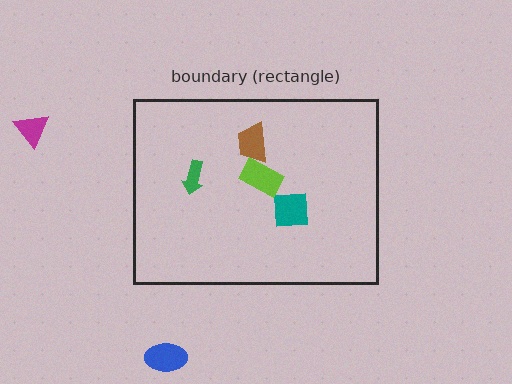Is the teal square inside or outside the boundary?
Inside.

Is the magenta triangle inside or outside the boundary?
Outside.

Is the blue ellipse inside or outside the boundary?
Outside.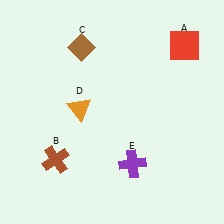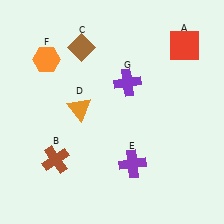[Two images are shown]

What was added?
An orange hexagon (F), a purple cross (G) were added in Image 2.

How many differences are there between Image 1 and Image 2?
There are 2 differences between the two images.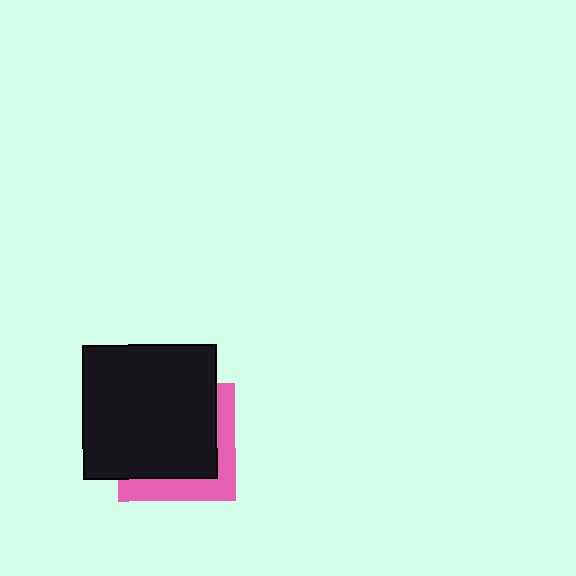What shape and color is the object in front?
The object in front is a black square.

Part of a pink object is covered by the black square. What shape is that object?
It is a square.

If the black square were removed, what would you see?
You would see the complete pink square.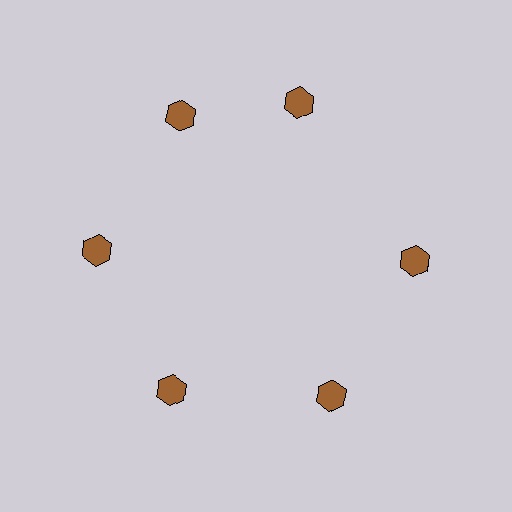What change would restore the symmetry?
The symmetry would be restored by rotating it back into even spacing with its neighbors so that all 6 hexagons sit at equal angles and equal distance from the center.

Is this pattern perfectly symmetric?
No. The 6 brown hexagons are arranged in a ring, but one element near the 1 o'clock position is rotated out of alignment along the ring, breaking the 6-fold rotational symmetry.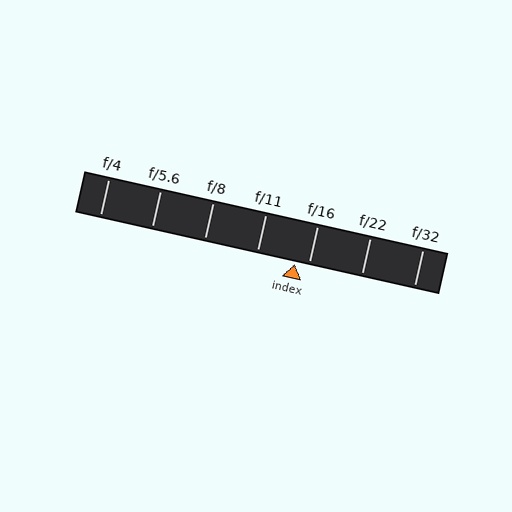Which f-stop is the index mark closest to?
The index mark is closest to f/16.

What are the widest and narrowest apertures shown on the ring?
The widest aperture shown is f/4 and the narrowest is f/32.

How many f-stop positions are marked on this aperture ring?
There are 7 f-stop positions marked.